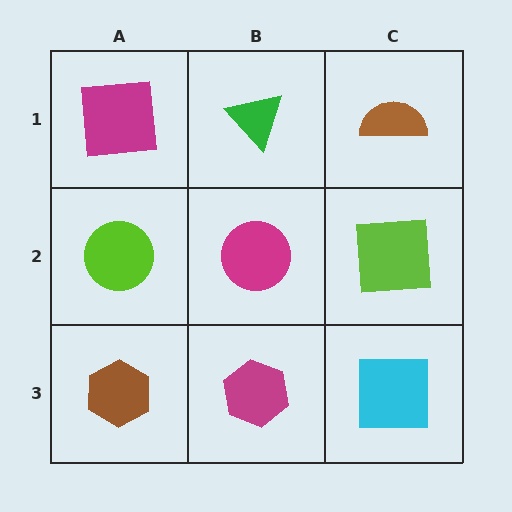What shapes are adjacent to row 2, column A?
A magenta square (row 1, column A), a brown hexagon (row 3, column A), a magenta circle (row 2, column B).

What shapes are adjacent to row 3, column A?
A lime circle (row 2, column A), a magenta hexagon (row 3, column B).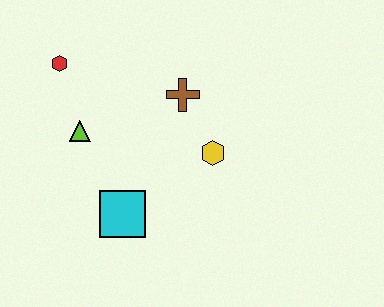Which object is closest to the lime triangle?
The red hexagon is closest to the lime triangle.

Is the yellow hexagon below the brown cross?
Yes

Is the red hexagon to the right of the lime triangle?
No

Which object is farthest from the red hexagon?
The yellow hexagon is farthest from the red hexagon.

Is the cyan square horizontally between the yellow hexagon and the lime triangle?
Yes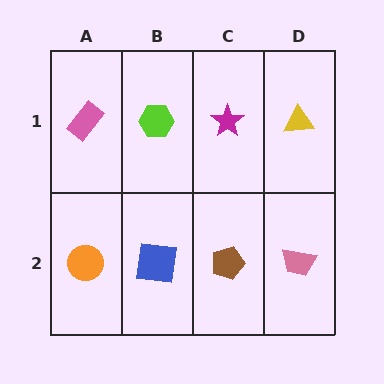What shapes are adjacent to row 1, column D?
A pink trapezoid (row 2, column D), a magenta star (row 1, column C).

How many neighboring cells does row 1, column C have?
3.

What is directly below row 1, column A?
An orange circle.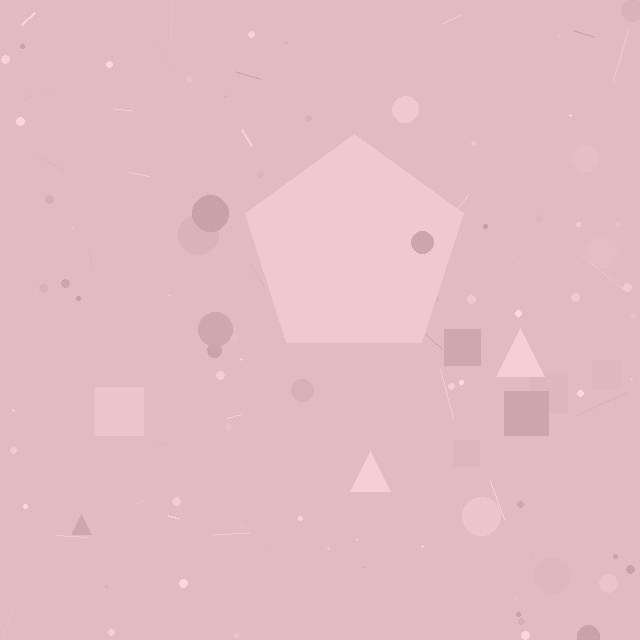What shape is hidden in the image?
A pentagon is hidden in the image.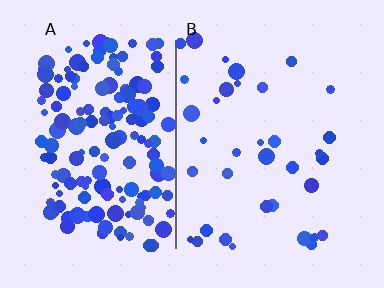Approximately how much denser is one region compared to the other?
Approximately 4.5× — region A over region B.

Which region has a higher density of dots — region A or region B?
A (the left).